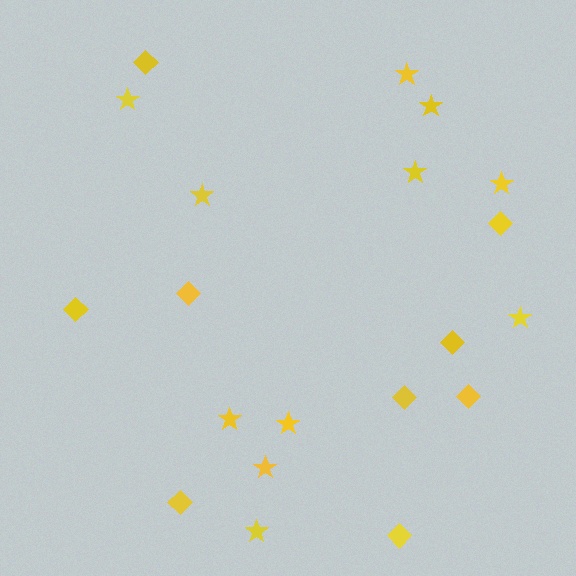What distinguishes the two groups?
There are 2 groups: one group of stars (11) and one group of diamonds (9).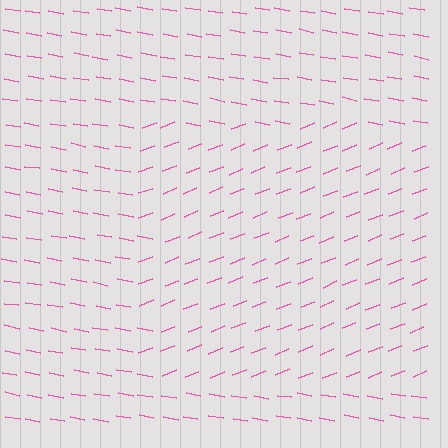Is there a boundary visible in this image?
Yes, there is a texture boundary formed by a change in line orientation.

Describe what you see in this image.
The image is filled with small pink line segments. A rectangle region in the image has lines oriented differently from the surrounding lines, creating a visible texture boundary.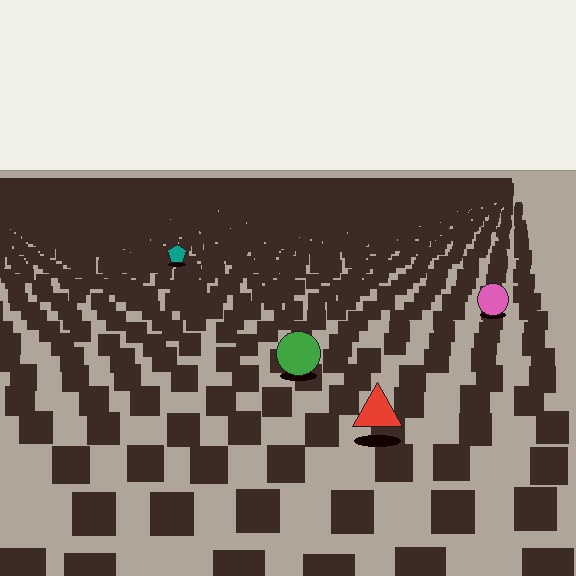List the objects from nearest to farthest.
From nearest to farthest: the red triangle, the green circle, the pink circle, the teal pentagon.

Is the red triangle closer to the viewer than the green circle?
Yes. The red triangle is closer — you can tell from the texture gradient: the ground texture is coarser near it.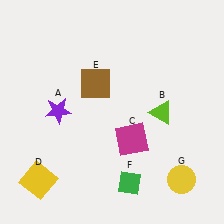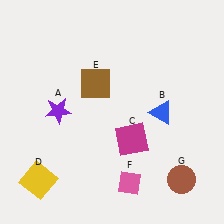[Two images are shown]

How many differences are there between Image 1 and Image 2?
There are 3 differences between the two images.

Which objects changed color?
B changed from lime to blue. F changed from green to pink. G changed from yellow to brown.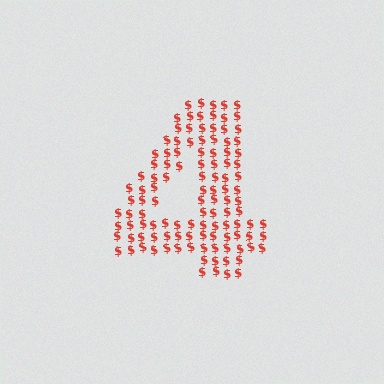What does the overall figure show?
The overall figure shows the digit 4.